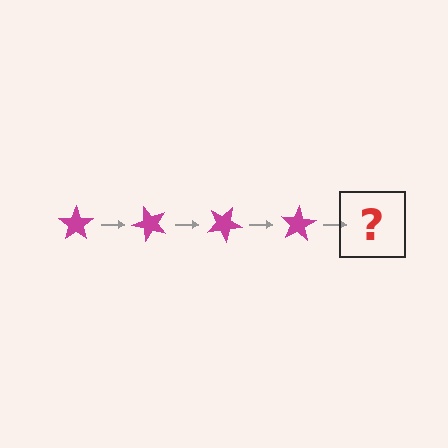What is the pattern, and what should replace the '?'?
The pattern is that the star rotates 50 degrees each step. The '?' should be a magenta star rotated 200 degrees.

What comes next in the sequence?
The next element should be a magenta star rotated 200 degrees.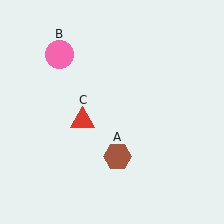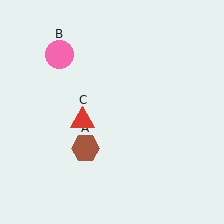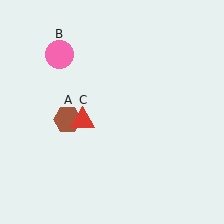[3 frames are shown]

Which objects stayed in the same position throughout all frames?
Pink circle (object B) and red triangle (object C) remained stationary.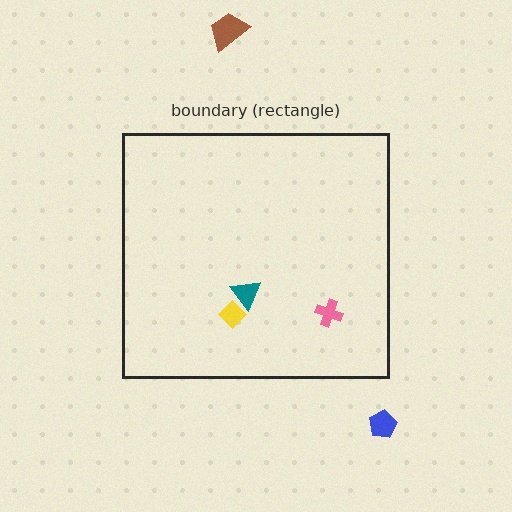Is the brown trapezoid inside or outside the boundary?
Outside.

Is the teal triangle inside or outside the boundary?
Inside.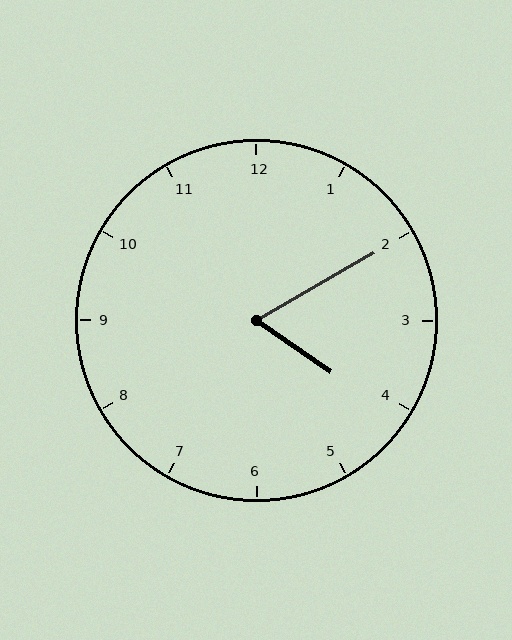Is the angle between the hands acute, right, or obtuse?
It is acute.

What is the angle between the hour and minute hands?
Approximately 65 degrees.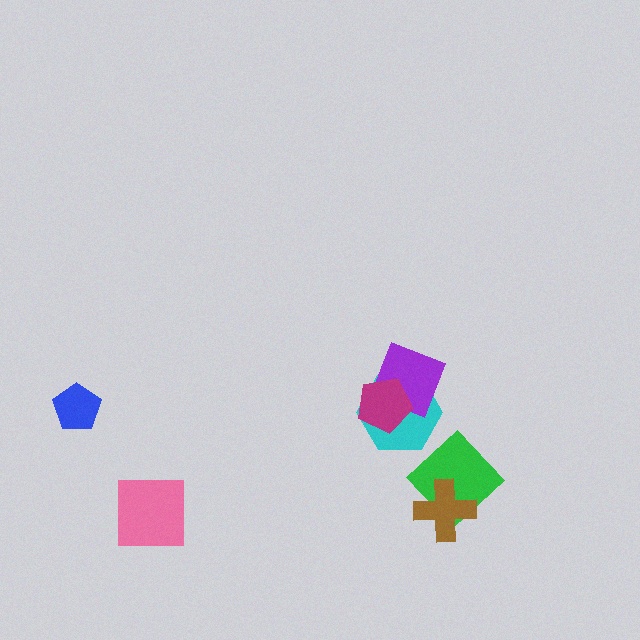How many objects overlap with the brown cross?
1 object overlaps with the brown cross.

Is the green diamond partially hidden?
Yes, it is partially covered by another shape.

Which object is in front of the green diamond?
The brown cross is in front of the green diamond.